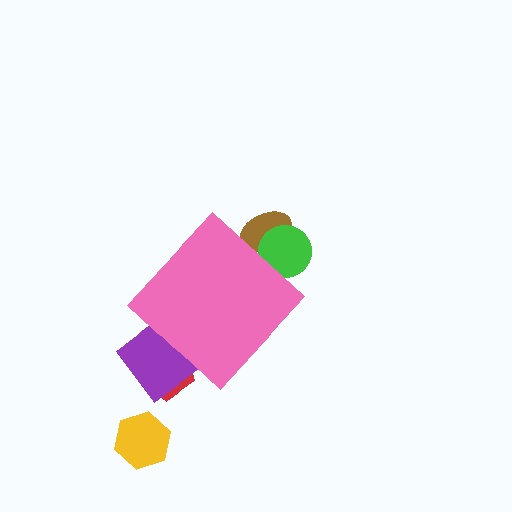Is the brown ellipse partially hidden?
Yes, the brown ellipse is partially hidden behind the pink diamond.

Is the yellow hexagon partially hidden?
No, the yellow hexagon is fully visible.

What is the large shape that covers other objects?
A pink diamond.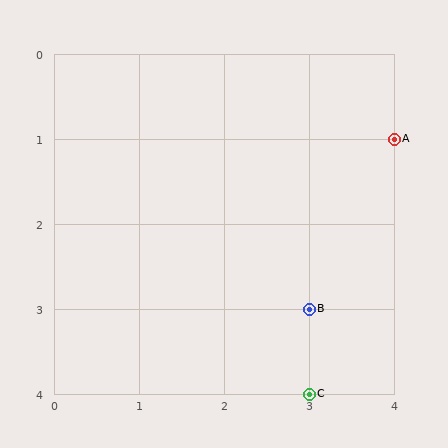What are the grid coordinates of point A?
Point A is at grid coordinates (4, 1).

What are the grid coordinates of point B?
Point B is at grid coordinates (3, 3).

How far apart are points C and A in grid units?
Points C and A are 1 column and 3 rows apart (about 3.2 grid units diagonally).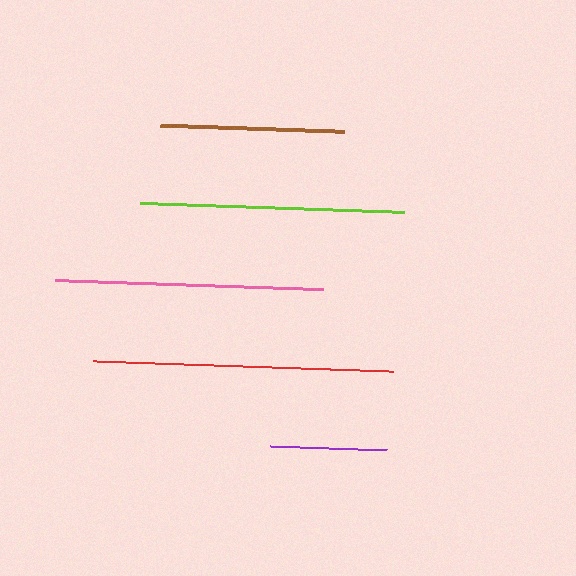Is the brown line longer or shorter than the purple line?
The brown line is longer than the purple line.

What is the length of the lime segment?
The lime segment is approximately 264 pixels long.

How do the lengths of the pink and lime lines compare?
The pink and lime lines are approximately the same length.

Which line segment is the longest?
The red line is the longest at approximately 300 pixels.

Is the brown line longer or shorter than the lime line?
The lime line is longer than the brown line.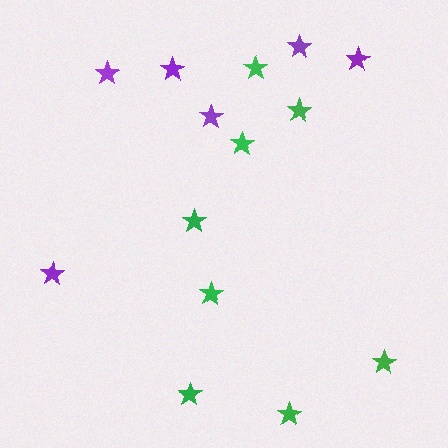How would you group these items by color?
There are 2 groups: one group of purple stars (6) and one group of green stars (8).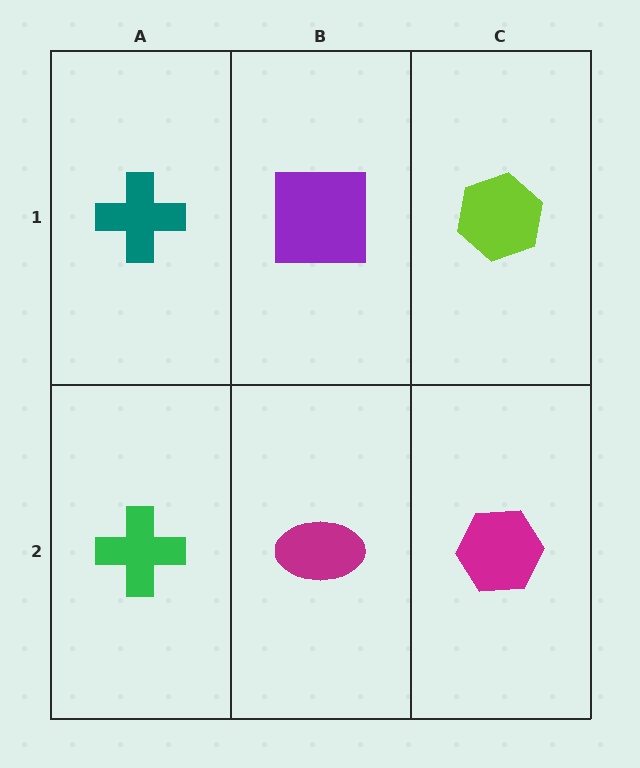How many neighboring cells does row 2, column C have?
2.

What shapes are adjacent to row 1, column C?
A magenta hexagon (row 2, column C), a purple square (row 1, column B).